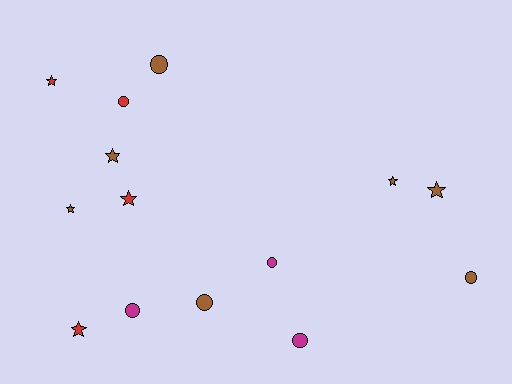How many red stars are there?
There are 3 red stars.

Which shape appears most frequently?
Star, with 7 objects.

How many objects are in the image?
There are 14 objects.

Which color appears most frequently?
Brown, with 7 objects.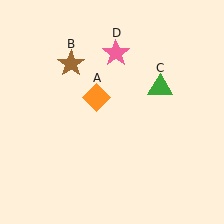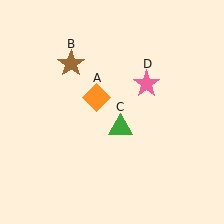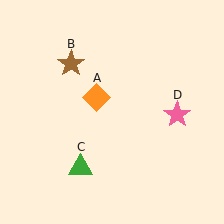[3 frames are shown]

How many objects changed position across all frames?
2 objects changed position: green triangle (object C), pink star (object D).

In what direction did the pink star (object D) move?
The pink star (object D) moved down and to the right.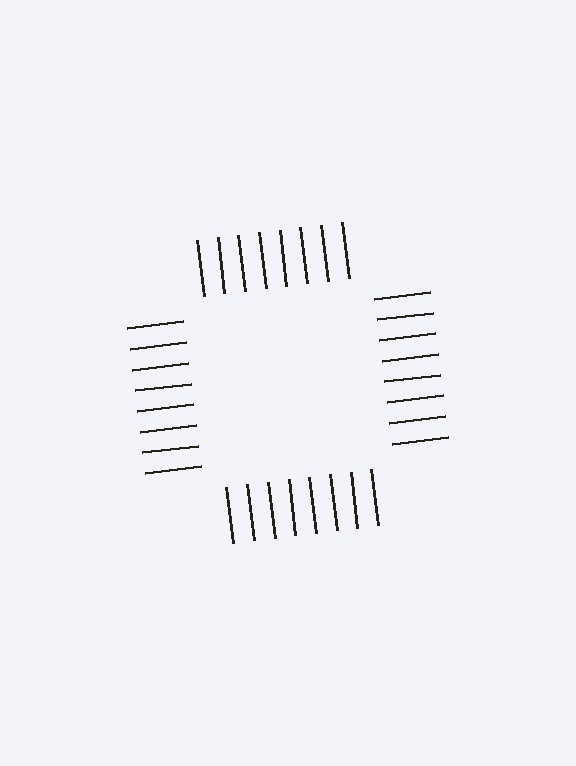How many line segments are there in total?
32 — 8 along each of the 4 edges.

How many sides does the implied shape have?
4 sides — the line-ends trace a square.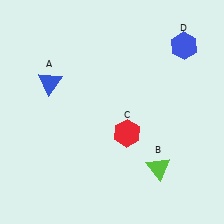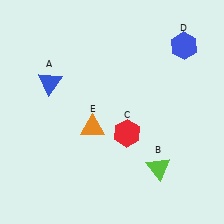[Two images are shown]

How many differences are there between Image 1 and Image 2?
There is 1 difference between the two images.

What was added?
An orange triangle (E) was added in Image 2.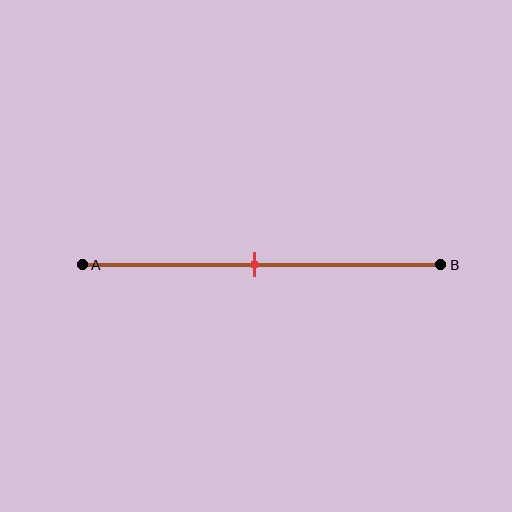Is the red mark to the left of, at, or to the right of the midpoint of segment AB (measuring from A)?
The red mark is approximately at the midpoint of segment AB.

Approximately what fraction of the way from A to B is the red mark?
The red mark is approximately 50% of the way from A to B.